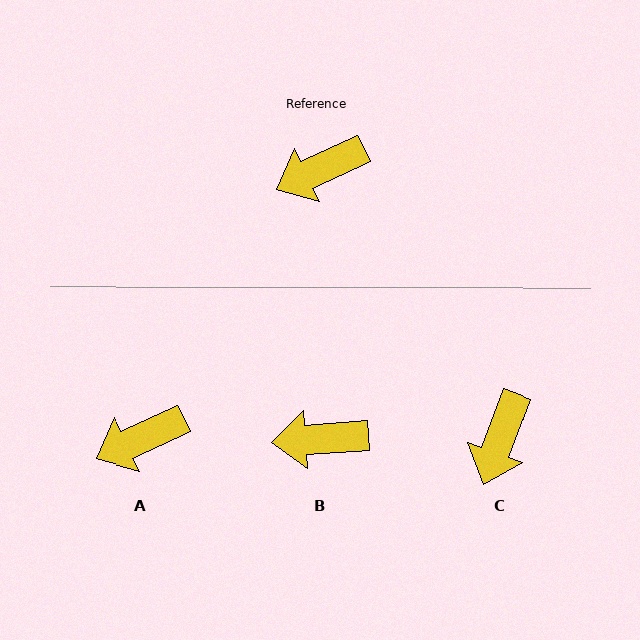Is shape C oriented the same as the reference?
No, it is off by about 45 degrees.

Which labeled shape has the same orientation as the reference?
A.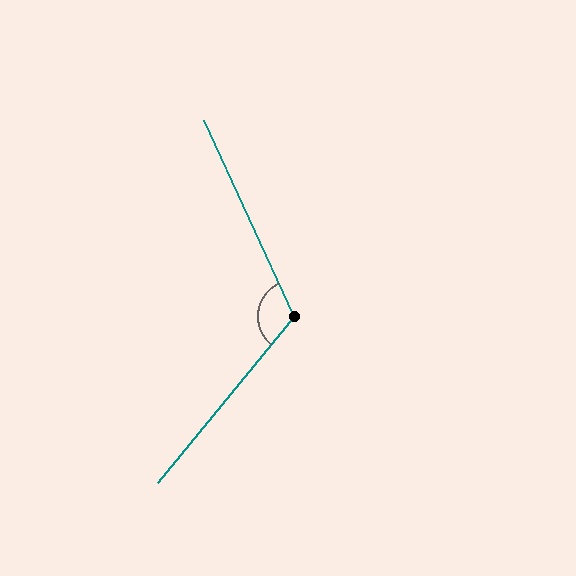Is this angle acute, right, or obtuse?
It is obtuse.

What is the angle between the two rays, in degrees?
Approximately 116 degrees.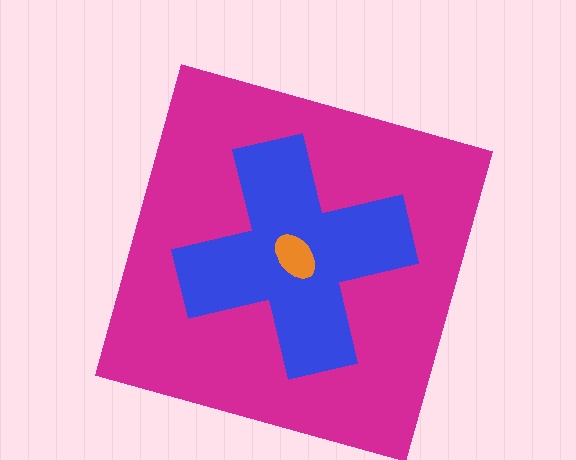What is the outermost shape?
The magenta square.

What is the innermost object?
The orange ellipse.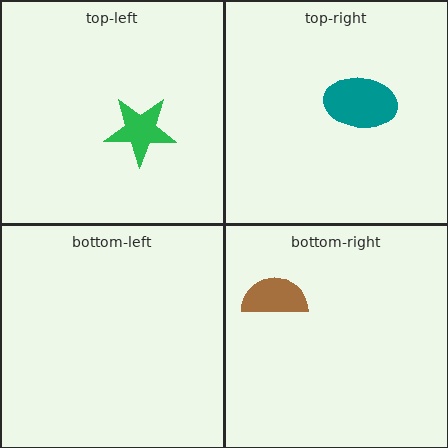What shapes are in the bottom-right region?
The brown semicircle.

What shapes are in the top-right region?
The teal ellipse.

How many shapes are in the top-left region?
1.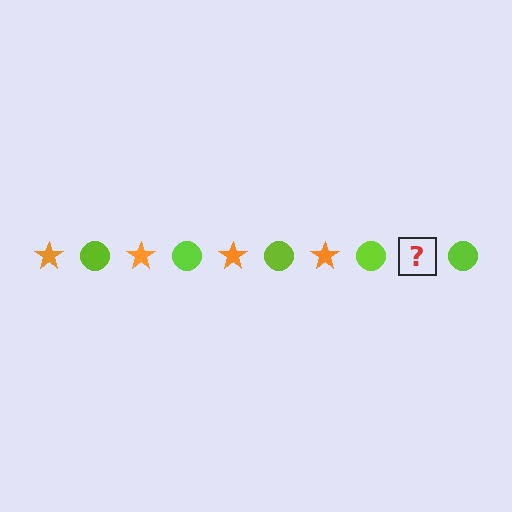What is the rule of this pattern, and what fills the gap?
The rule is that the pattern alternates between orange star and lime circle. The gap should be filled with an orange star.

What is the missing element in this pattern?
The missing element is an orange star.